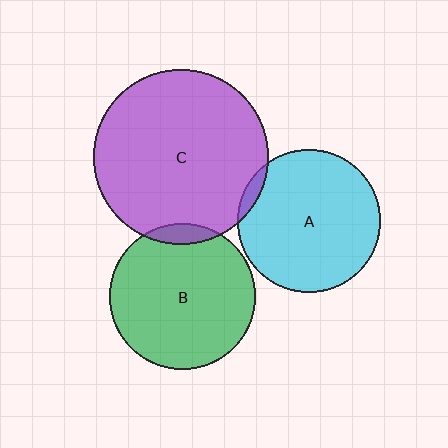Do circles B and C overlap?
Yes.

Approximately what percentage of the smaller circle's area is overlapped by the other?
Approximately 5%.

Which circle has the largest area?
Circle C (purple).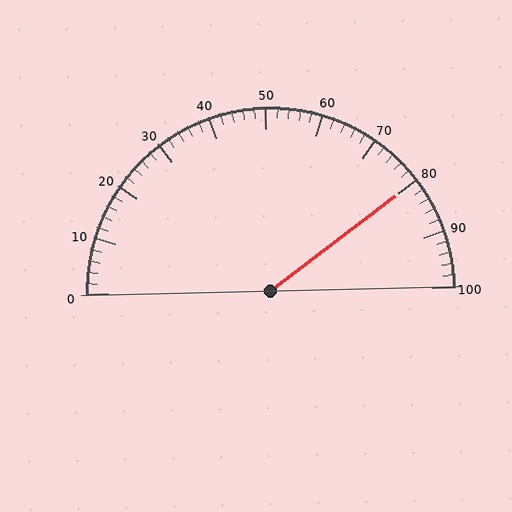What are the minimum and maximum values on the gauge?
The gauge ranges from 0 to 100.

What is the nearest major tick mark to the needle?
The nearest major tick mark is 80.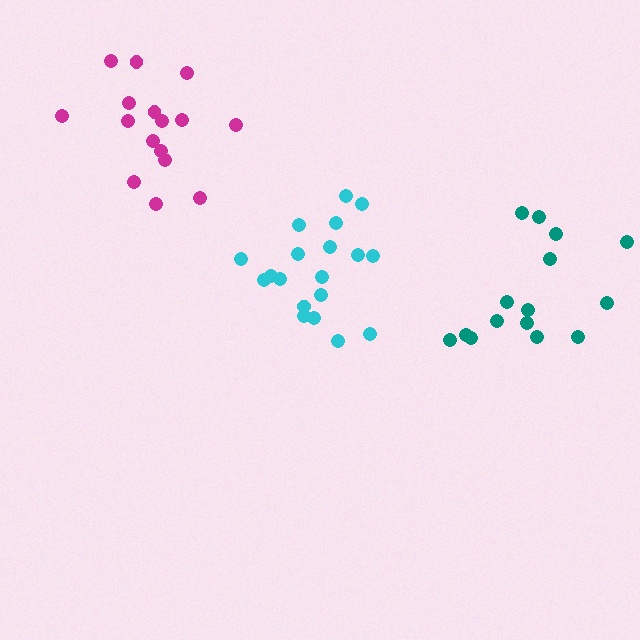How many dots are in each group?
Group 1: 19 dots, Group 2: 15 dots, Group 3: 16 dots (50 total).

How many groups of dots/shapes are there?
There are 3 groups.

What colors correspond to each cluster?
The clusters are colored: cyan, teal, magenta.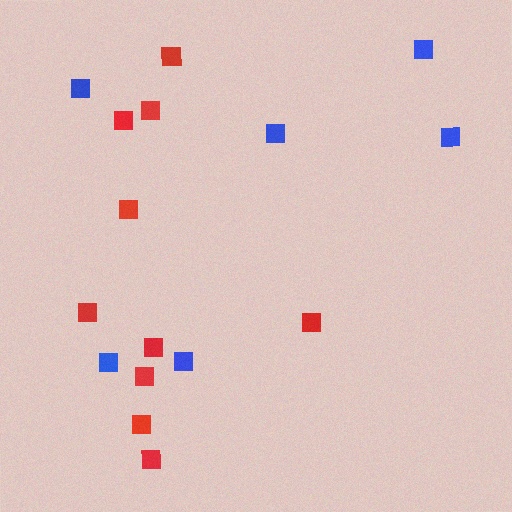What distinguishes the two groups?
There are 2 groups: one group of red squares (10) and one group of blue squares (6).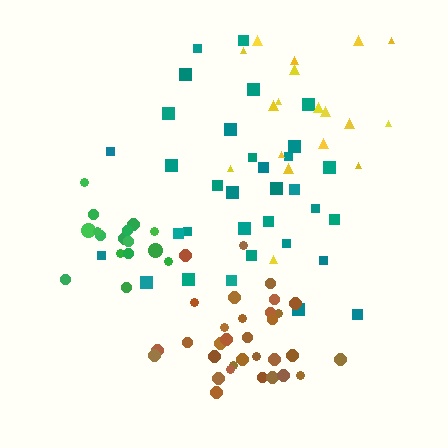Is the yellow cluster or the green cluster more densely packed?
Green.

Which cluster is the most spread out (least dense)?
Yellow.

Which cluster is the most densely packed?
Brown.